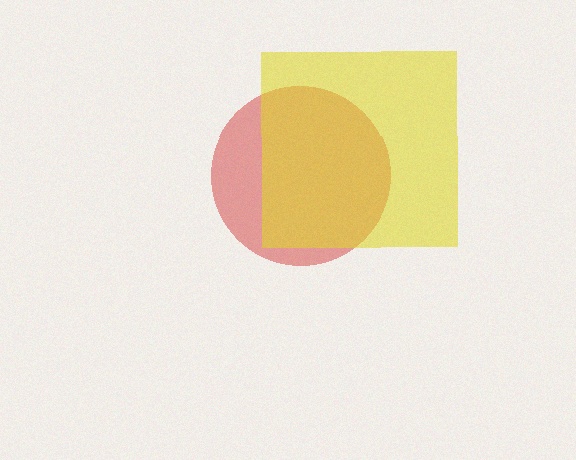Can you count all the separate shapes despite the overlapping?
Yes, there are 2 separate shapes.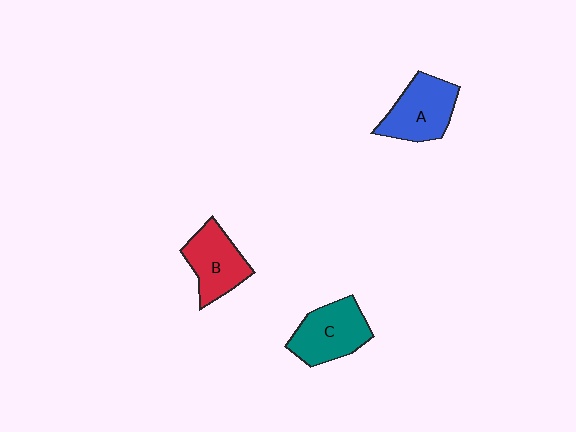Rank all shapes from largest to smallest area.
From largest to smallest: C (teal), A (blue), B (red).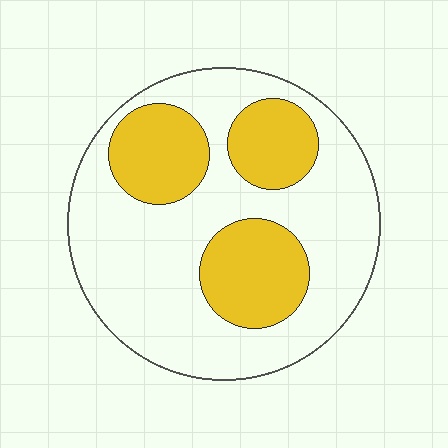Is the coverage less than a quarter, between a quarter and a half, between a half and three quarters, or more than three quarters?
Between a quarter and a half.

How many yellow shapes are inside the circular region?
3.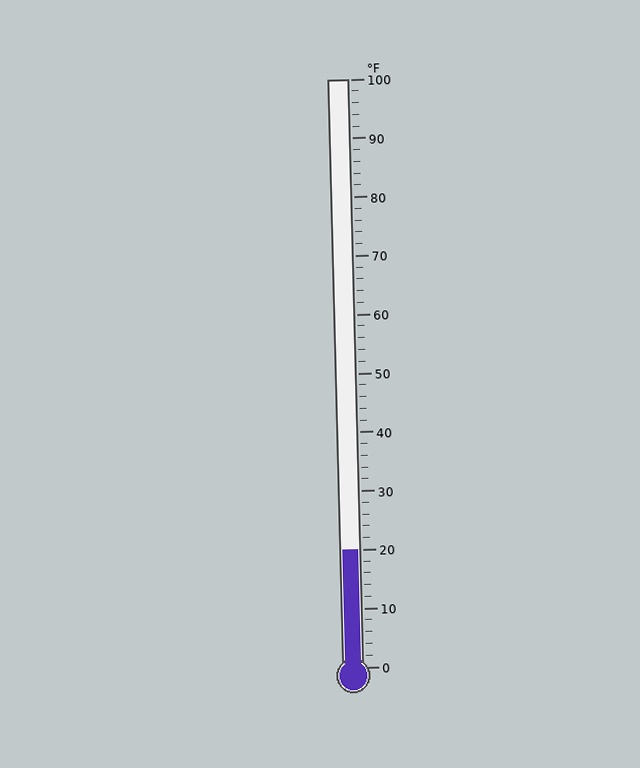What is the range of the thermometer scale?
The thermometer scale ranges from 0°F to 100°F.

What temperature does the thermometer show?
The thermometer shows approximately 20°F.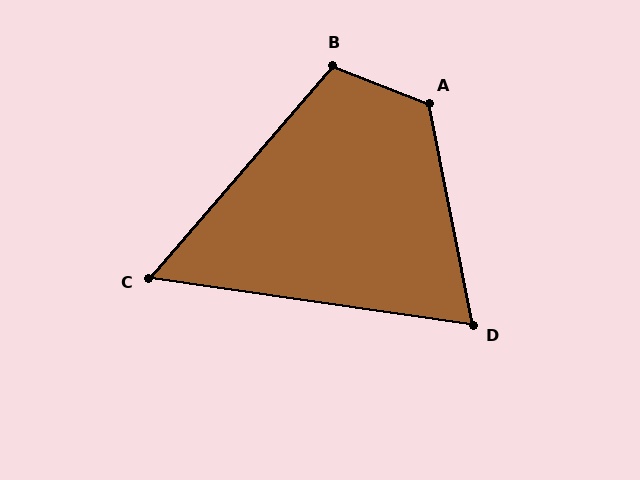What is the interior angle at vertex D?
Approximately 71 degrees (acute).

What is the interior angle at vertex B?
Approximately 109 degrees (obtuse).